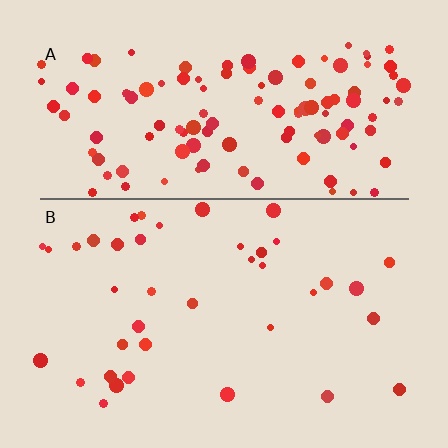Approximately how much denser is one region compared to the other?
Approximately 3.1× — region A over region B.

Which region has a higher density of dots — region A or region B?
A (the top).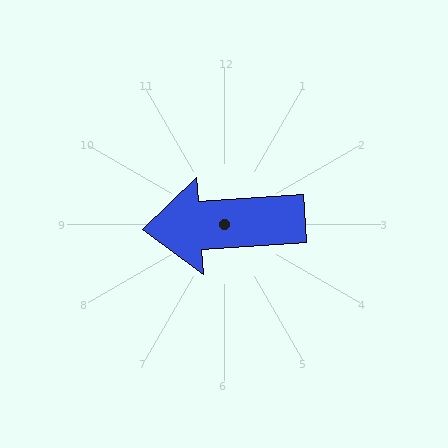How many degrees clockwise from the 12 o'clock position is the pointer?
Approximately 266 degrees.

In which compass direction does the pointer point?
West.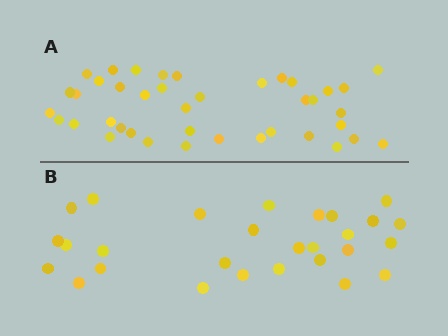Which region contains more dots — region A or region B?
Region A (the top region) has more dots.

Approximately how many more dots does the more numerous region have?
Region A has roughly 12 or so more dots than region B.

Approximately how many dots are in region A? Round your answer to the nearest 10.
About 40 dots.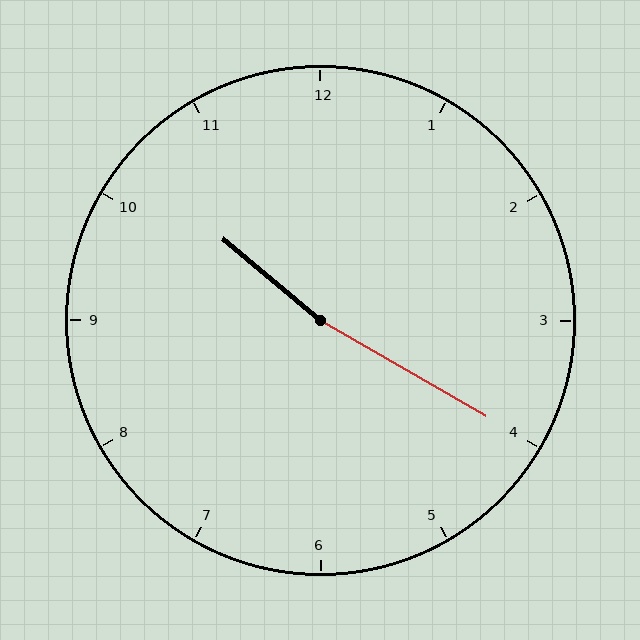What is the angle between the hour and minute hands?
Approximately 170 degrees.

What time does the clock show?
10:20.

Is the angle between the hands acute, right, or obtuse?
It is obtuse.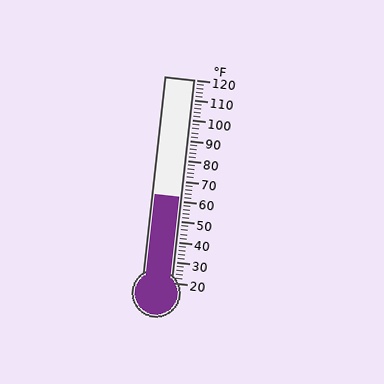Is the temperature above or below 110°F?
The temperature is below 110°F.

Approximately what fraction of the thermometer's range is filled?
The thermometer is filled to approximately 40% of its range.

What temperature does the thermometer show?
The thermometer shows approximately 62°F.